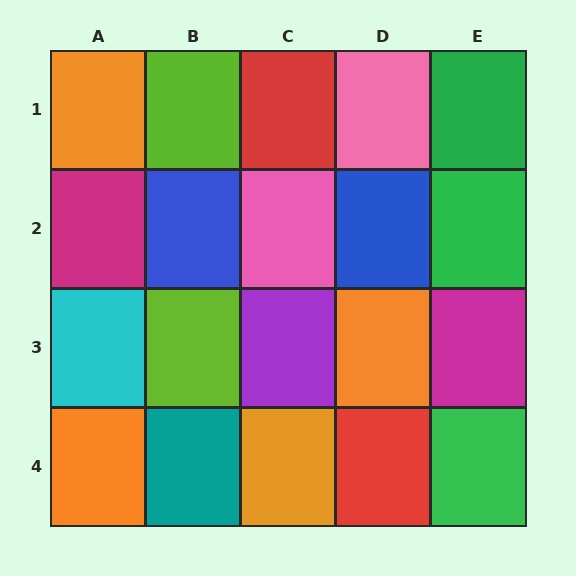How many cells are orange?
4 cells are orange.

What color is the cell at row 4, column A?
Orange.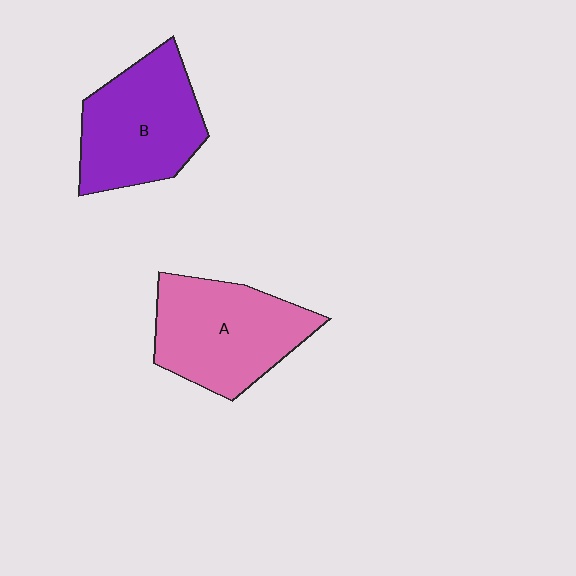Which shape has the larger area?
Shape A (pink).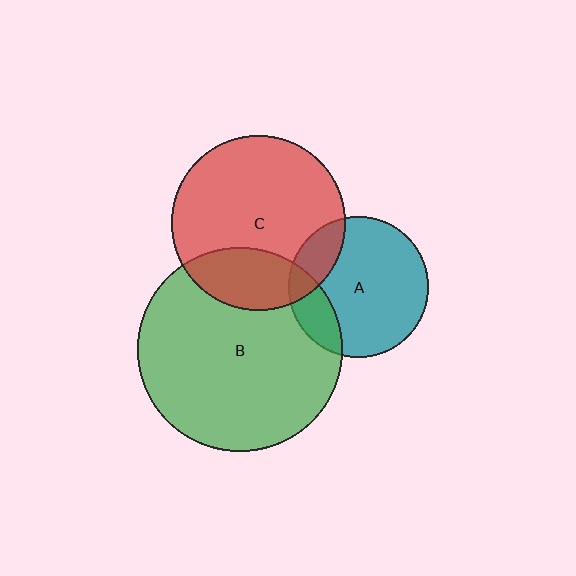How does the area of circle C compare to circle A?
Approximately 1.5 times.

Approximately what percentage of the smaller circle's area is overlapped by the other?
Approximately 25%.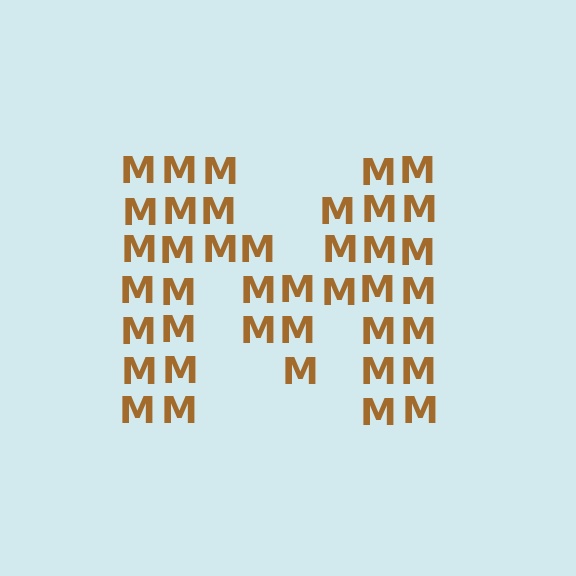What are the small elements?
The small elements are letter M's.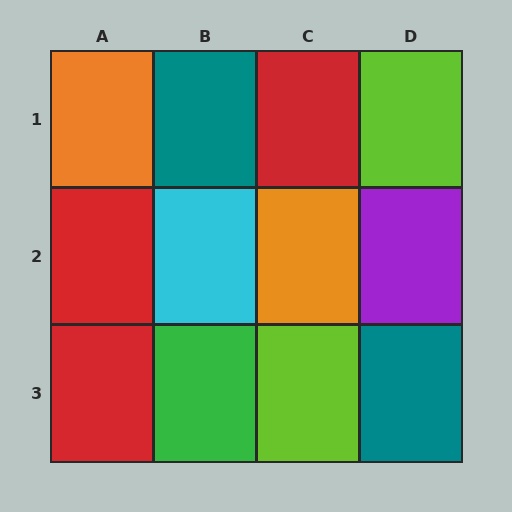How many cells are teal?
2 cells are teal.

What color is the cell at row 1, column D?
Lime.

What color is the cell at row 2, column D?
Purple.